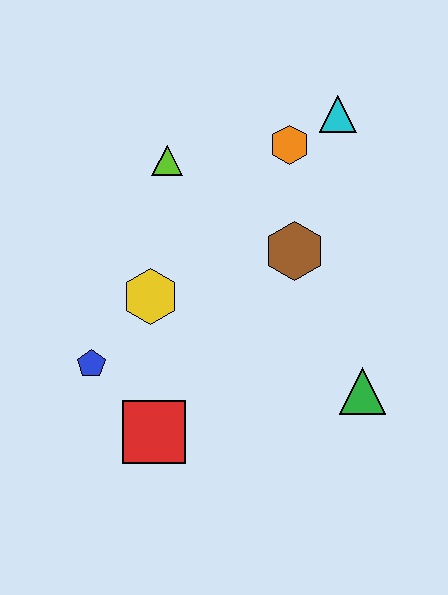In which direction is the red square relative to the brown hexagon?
The red square is below the brown hexagon.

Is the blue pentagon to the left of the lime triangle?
Yes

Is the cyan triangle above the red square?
Yes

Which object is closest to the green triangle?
The brown hexagon is closest to the green triangle.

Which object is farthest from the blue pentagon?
The cyan triangle is farthest from the blue pentagon.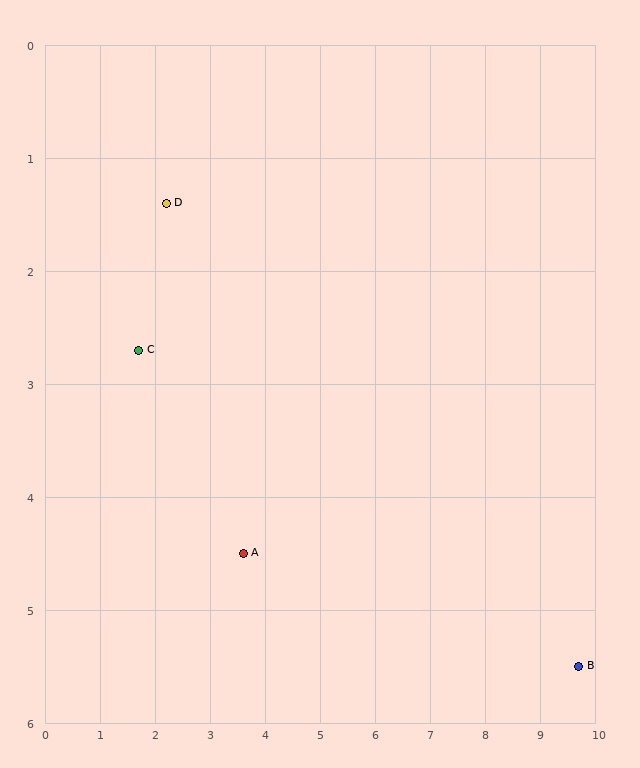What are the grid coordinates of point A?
Point A is at approximately (3.6, 4.5).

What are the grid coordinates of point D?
Point D is at approximately (2.2, 1.4).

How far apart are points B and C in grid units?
Points B and C are about 8.5 grid units apart.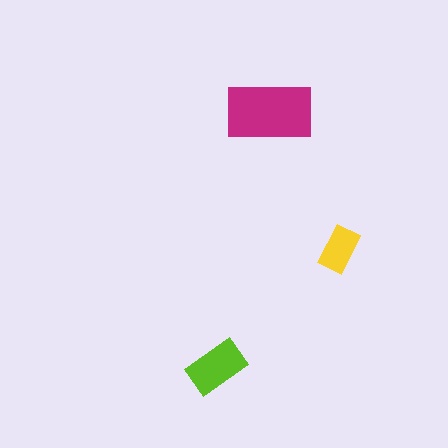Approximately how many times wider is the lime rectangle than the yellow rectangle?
About 1.5 times wider.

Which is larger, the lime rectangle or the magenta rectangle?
The magenta one.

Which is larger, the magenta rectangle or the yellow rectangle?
The magenta one.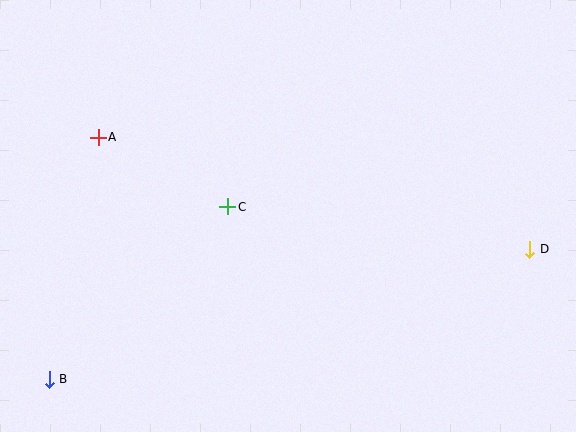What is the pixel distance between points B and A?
The distance between B and A is 247 pixels.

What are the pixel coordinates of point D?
Point D is at (530, 249).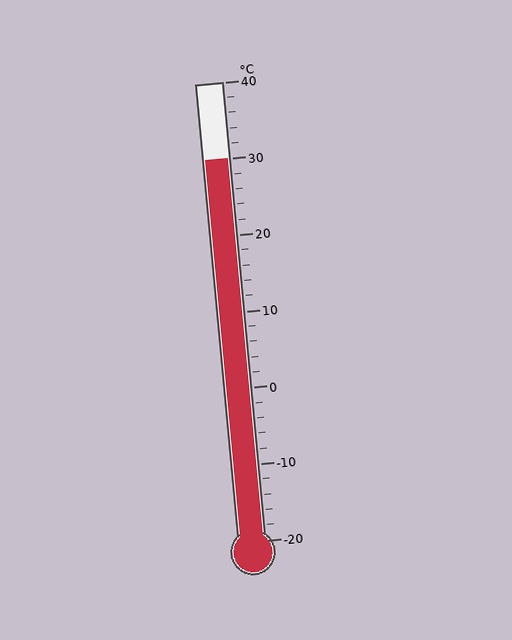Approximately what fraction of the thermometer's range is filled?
The thermometer is filled to approximately 85% of its range.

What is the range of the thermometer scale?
The thermometer scale ranges from -20°C to 40°C.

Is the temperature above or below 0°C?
The temperature is above 0°C.